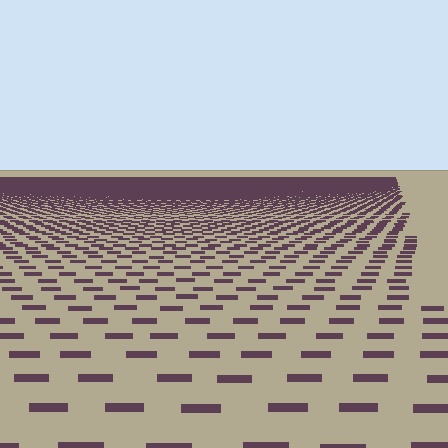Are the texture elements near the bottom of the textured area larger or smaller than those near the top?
Larger. Near the bottom, elements are closer to the viewer and appear at a bigger on-screen size.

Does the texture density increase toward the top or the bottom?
Density increases toward the top.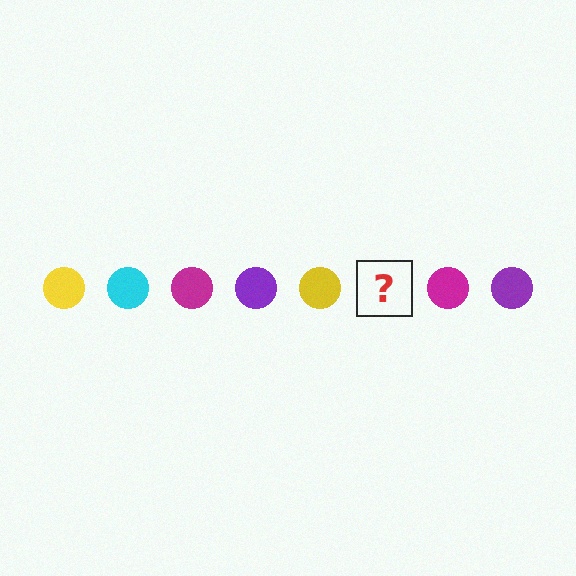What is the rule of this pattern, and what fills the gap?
The rule is that the pattern cycles through yellow, cyan, magenta, purple circles. The gap should be filled with a cyan circle.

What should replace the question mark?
The question mark should be replaced with a cyan circle.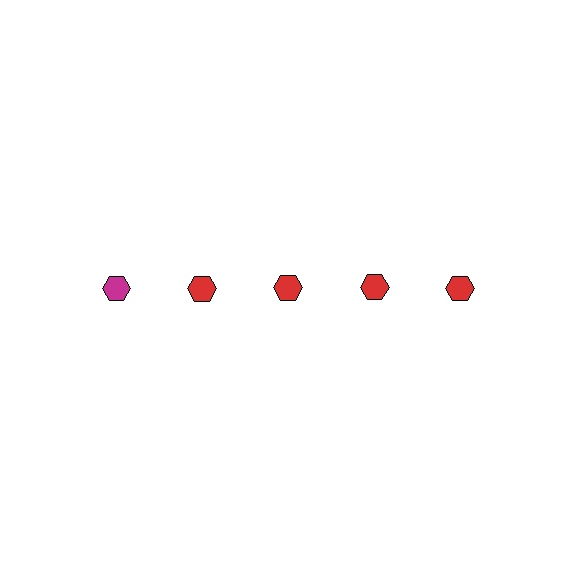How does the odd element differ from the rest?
It has a different color: magenta instead of red.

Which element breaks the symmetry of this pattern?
The magenta hexagon in the top row, leftmost column breaks the symmetry. All other shapes are red hexagons.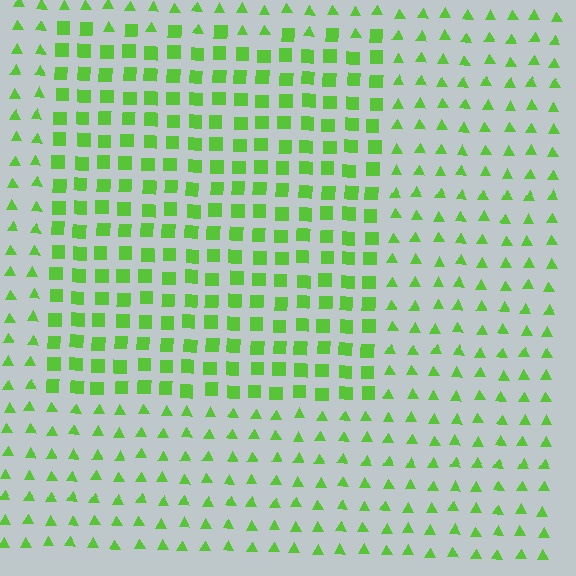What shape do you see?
I see a rectangle.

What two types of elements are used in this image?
The image uses squares inside the rectangle region and triangles outside it.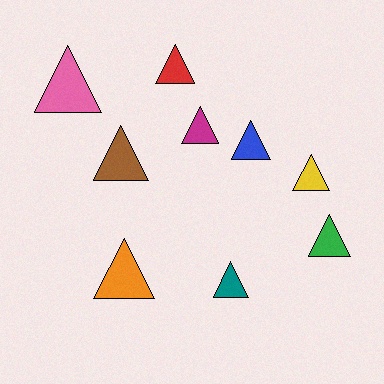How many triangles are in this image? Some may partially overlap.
There are 9 triangles.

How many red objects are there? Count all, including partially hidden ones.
There is 1 red object.